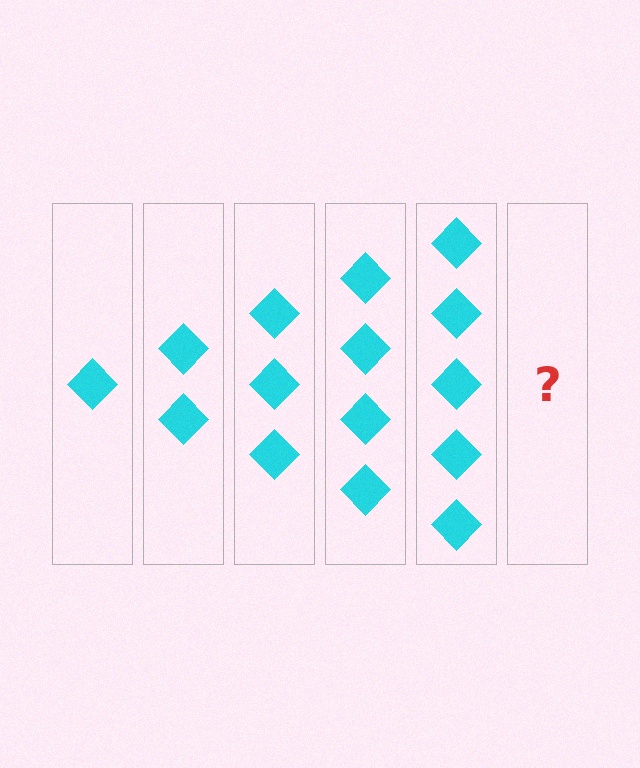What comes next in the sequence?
The next element should be 6 diamonds.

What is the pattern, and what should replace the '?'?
The pattern is that each step adds one more diamond. The '?' should be 6 diamonds.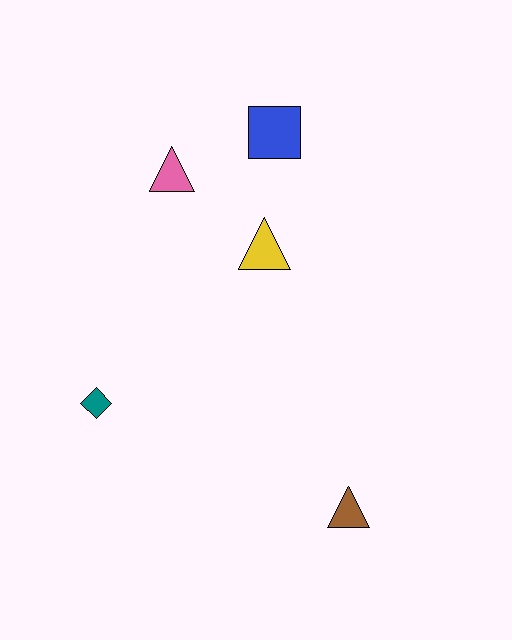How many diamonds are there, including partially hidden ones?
There is 1 diamond.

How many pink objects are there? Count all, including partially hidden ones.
There is 1 pink object.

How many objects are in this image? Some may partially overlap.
There are 5 objects.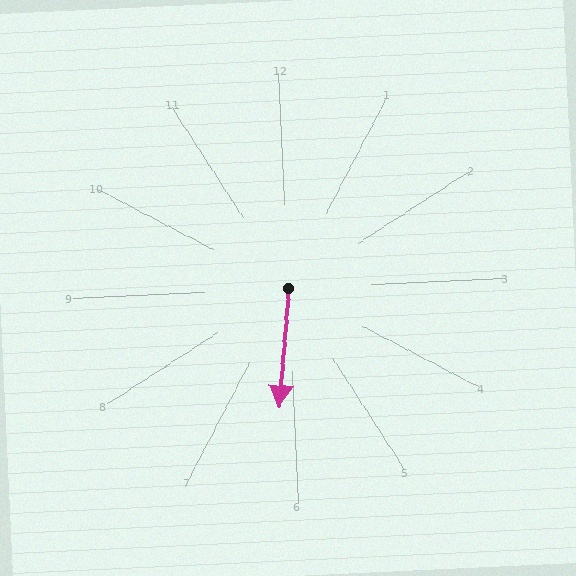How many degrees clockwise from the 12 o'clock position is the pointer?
Approximately 187 degrees.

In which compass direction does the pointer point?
South.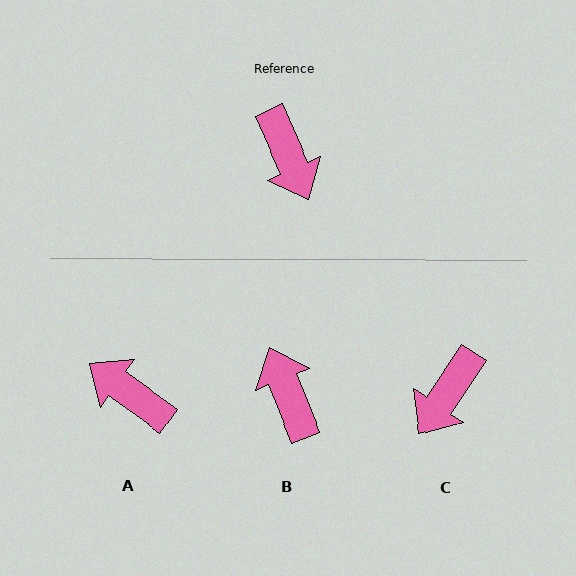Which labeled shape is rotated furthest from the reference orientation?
B, about 178 degrees away.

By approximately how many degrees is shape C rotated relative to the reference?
Approximately 58 degrees clockwise.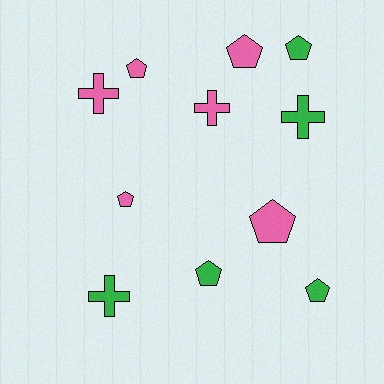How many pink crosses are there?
There are 2 pink crosses.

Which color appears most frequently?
Pink, with 6 objects.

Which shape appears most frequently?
Pentagon, with 7 objects.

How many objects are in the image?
There are 11 objects.